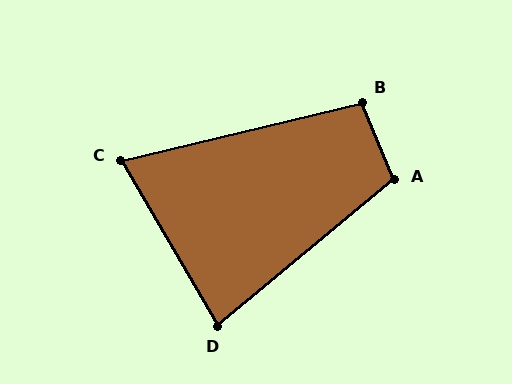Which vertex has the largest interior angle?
A, at approximately 107 degrees.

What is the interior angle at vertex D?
Approximately 81 degrees (acute).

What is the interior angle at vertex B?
Approximately 99 degrees (obtuse).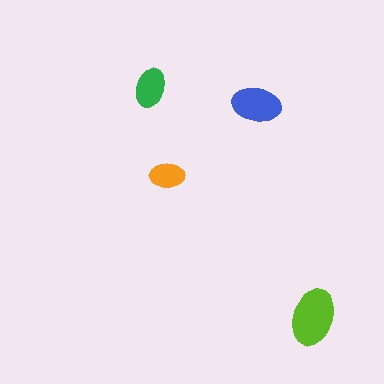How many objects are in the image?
There are 4 objects in the image.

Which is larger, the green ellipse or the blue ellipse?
The blue one.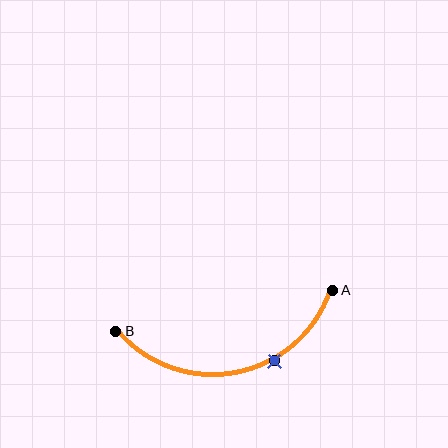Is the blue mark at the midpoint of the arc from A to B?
No. The blue mark lies on the arc but is closer to endpoint A. The arc midpoint would be at the point on the curve equidistant along the arc from both A and B.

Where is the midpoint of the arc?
The arc midpoint is the point on the curve farthest from the straight line joining A and B. It sits below that line.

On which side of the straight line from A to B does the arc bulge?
The arc bulges below the straight line connecting A and B.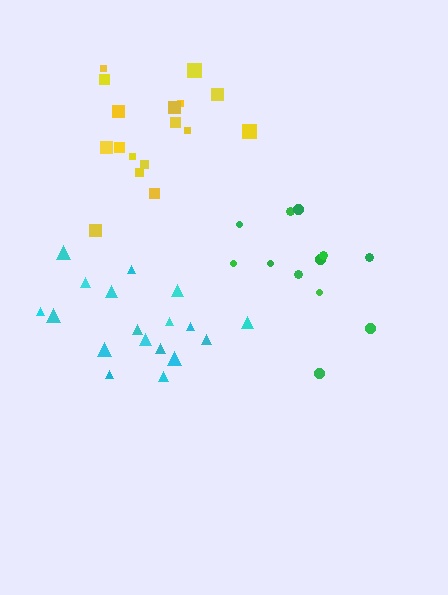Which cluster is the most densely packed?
Yellow.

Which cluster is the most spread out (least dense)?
Cyan.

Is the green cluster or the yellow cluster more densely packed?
Yellow.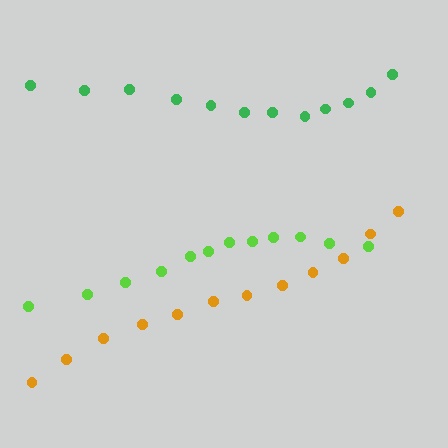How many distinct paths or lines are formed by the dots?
There are 3 distinct paths.